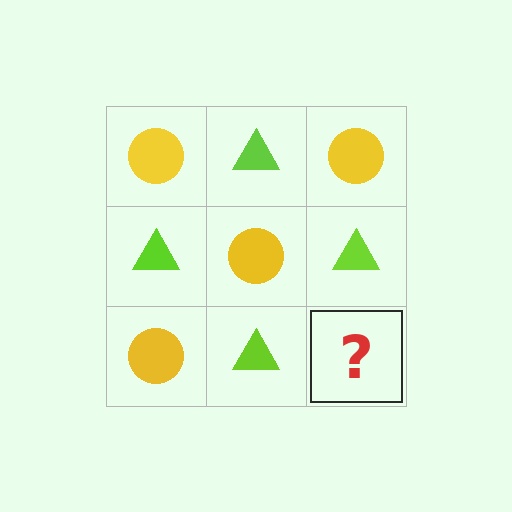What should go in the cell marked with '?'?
The missing cell should contain a yellow circle.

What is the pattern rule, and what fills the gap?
The rule is that it alternates yellow circle and lime triangle in a checkerboard pattern. The gap should be filled with a yellow circle.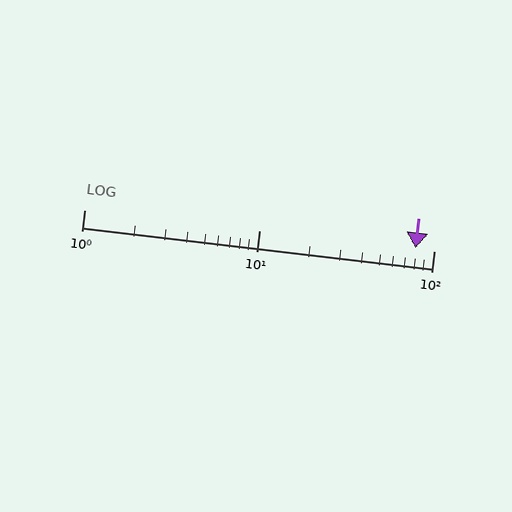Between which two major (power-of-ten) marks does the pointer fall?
The pointer is between 10 and 100.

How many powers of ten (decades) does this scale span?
The scale spans 2 decades, from 1 to 100.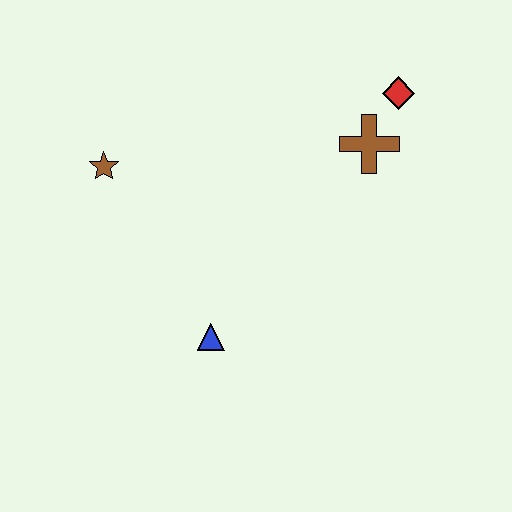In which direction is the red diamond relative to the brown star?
The red diamond is to the right of the brown star.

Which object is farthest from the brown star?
The red diamond is farthest from the brown star.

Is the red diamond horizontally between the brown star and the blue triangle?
No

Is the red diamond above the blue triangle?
Yes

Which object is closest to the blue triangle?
The brown star is closest to the blue triangle.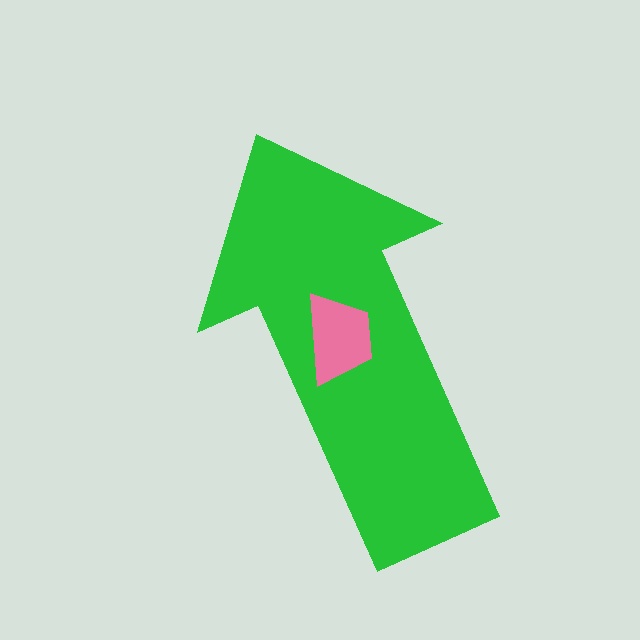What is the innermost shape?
The pink trapezoid.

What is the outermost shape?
The green arrow.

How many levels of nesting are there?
2.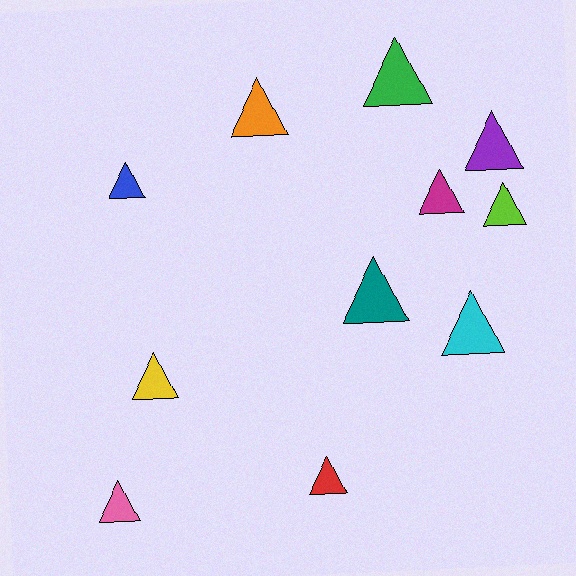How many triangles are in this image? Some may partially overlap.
There are 11 triangles.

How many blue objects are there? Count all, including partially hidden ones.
There is 1 blue object.